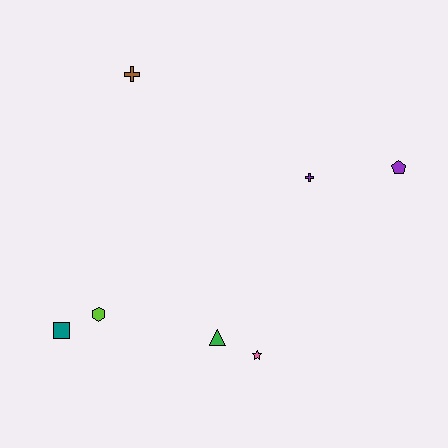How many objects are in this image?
There are 7 objects.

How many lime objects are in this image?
There is 1 lime object.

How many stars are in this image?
There is 1 star.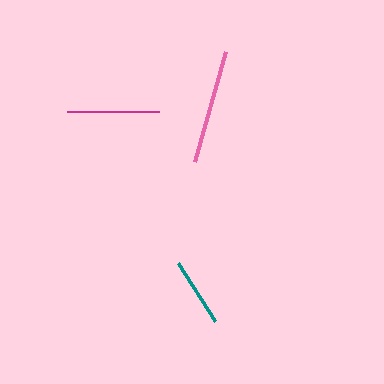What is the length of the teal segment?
The teal segment is approximately 69 pixels long.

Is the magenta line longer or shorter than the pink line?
The pink line is longer than the magenta line.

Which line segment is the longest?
The pink line is the longest at approximately 114 pixels.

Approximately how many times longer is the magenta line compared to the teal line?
The magenta line is approximately 1.3 times the length of the teal line.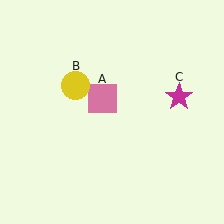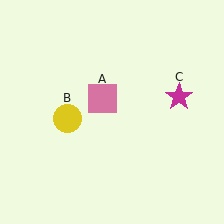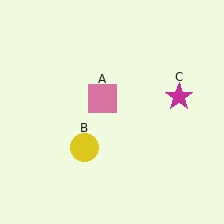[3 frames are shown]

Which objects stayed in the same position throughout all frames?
Pink square (object A) and magenta star (object C) remained stationary.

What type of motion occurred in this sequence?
The yellow circle (object B) rotated counterclockwise around the center of the scene.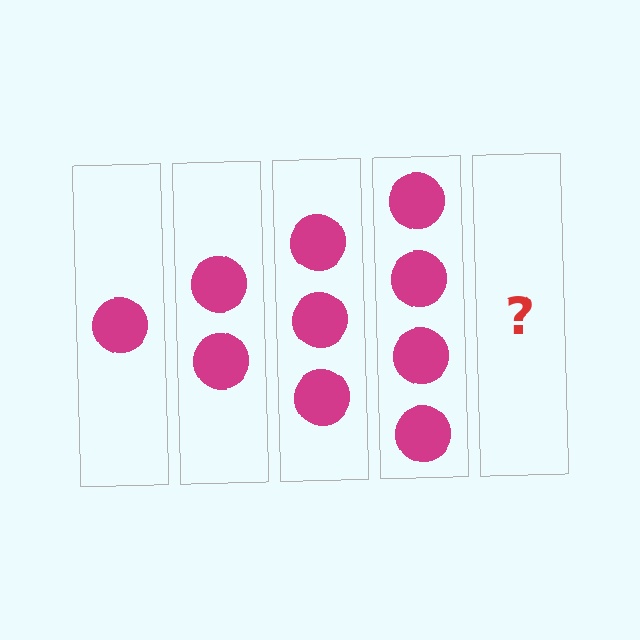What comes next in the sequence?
The next element should be 5 circles.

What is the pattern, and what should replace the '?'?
The pattern is that each step adds one more circle. The '?' should be 5 circles.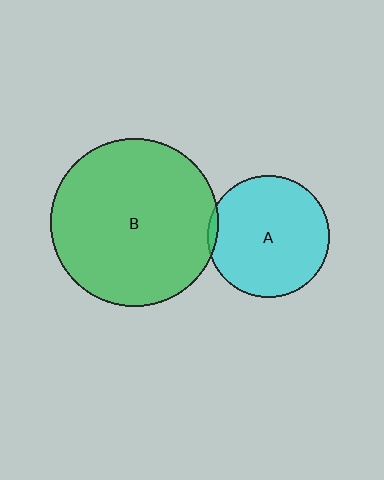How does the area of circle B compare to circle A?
Approximately 1.9 times.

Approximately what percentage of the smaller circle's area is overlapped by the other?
Approximately 5%.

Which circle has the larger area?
Circle B (green).